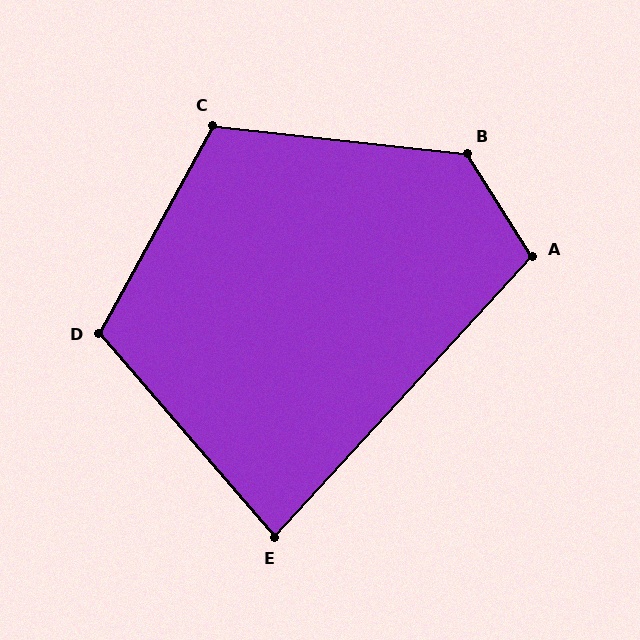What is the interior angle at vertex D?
Approximately 110 degrees (obtuse).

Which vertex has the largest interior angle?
B, at approximately 129 degrees.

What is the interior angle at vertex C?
Approximately 113 degrees (obtuse).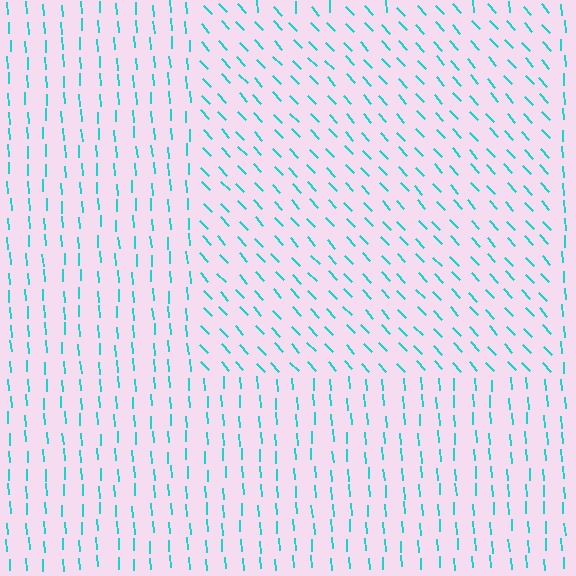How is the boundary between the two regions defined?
The boundary is defined purely by a change in line orientation (approximately 39 degrees difference). All lines are the same color and thickness.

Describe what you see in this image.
The image is filled with small cyan line segments. A rectangle region in the image has lines oriented differently from the surrounding lines, creating a visible texture boundary.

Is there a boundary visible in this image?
Yes, there is a texture boundary formed by a change in line orientation.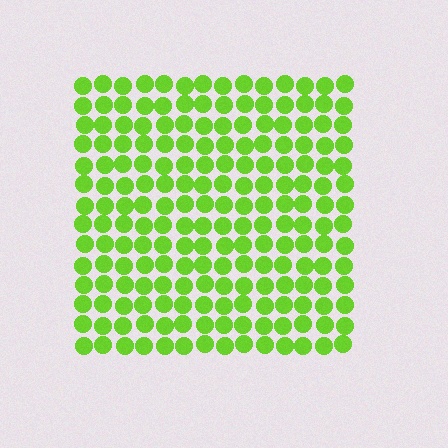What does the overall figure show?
The overall figure shows a square.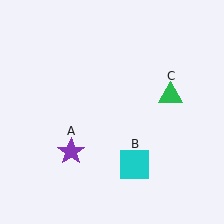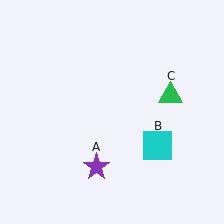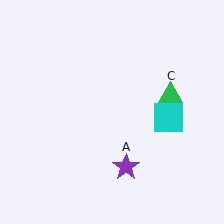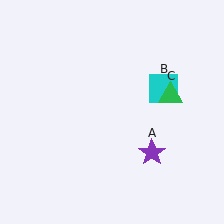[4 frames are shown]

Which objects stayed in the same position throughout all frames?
Green triangle (object C) remained stationary.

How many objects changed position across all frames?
2 objects changed position: purple star (object A), cyan square (object B).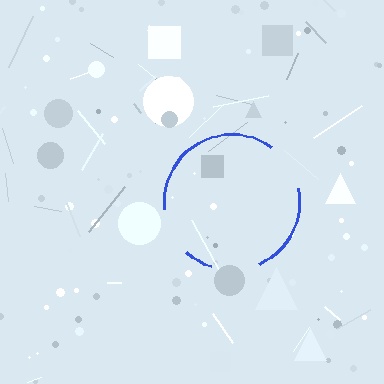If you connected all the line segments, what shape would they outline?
They would outline a circle.